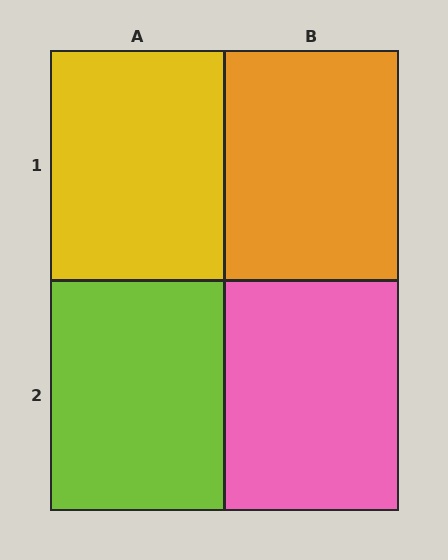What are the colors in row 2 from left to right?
Lime, pink.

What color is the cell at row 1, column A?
Yellow.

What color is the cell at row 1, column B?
Orange.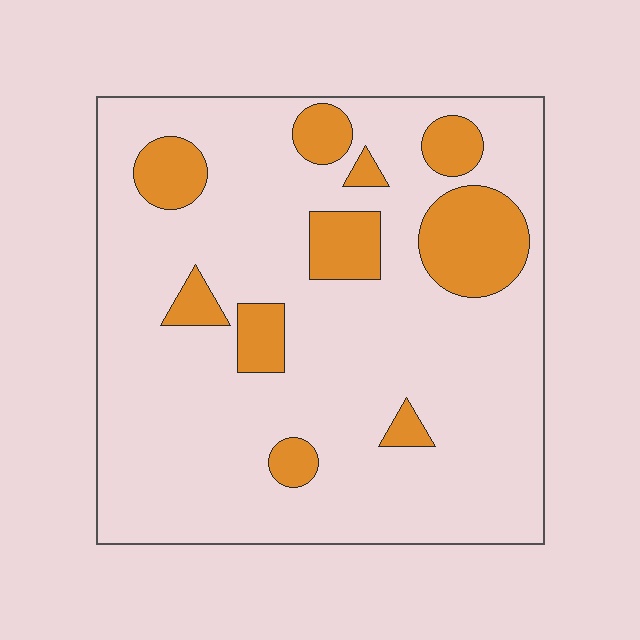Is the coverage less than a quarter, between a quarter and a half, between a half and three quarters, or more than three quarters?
Less than a quarter.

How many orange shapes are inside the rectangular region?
10.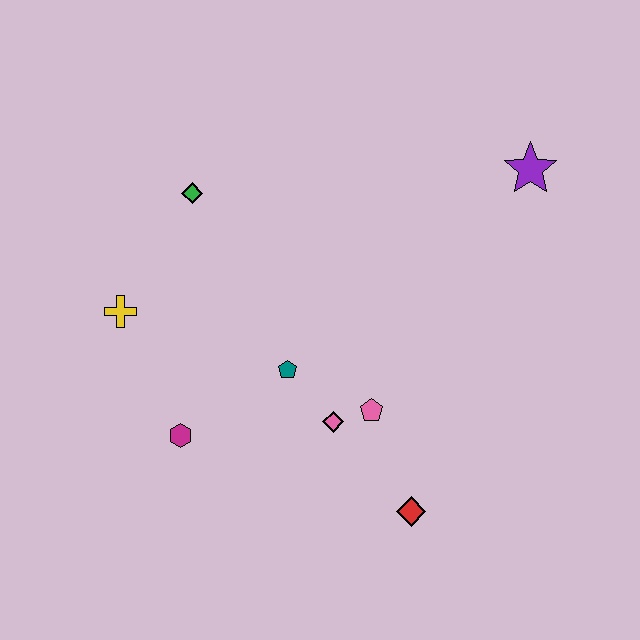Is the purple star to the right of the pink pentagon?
Yes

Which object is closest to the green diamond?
The yellow cross is closest to the green diamond.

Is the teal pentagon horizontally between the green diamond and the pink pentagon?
Yes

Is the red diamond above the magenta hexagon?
No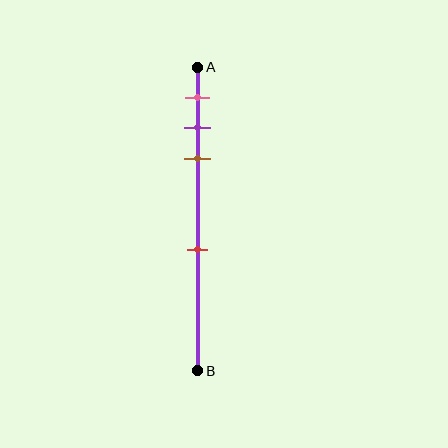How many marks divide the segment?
There are 4 marks dividing the segment.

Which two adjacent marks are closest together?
The purple and brown marks are the closest adjacent pair.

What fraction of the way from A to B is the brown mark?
The brown mark is approximately 30% (0.3) of the way from A to B.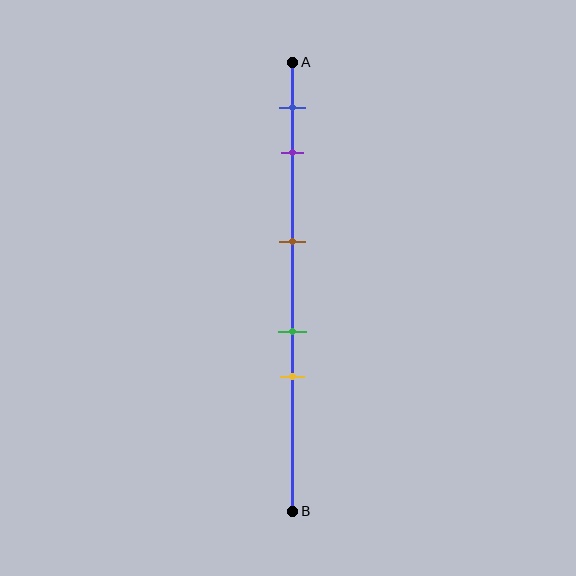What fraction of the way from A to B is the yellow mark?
The yellow mark is approximately 70% (0.7) of the way from A to B.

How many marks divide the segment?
There are 5 marks dividing the segment.